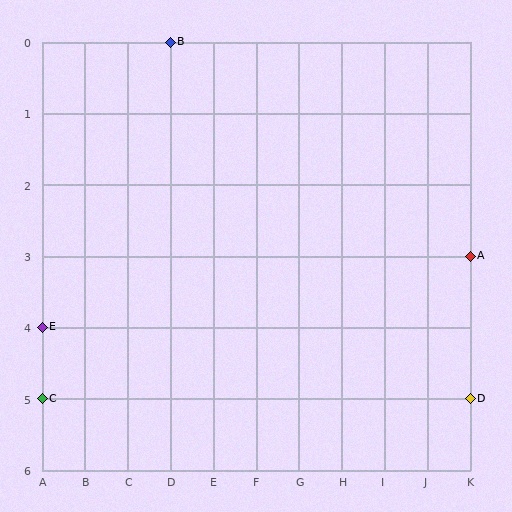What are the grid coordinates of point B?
Point B is at grid coordinates (D, 0).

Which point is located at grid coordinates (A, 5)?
Point C is at (A, 5).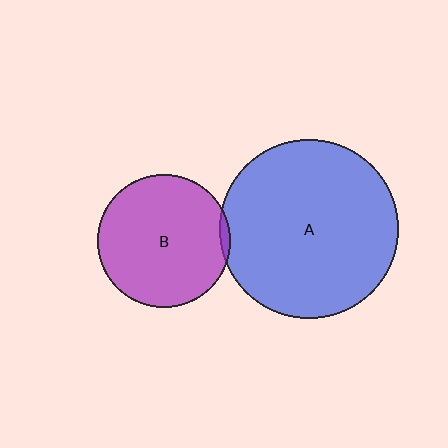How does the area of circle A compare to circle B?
Approximately 1.8 times.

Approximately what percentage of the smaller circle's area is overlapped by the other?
Approximately 5%.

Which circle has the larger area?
Circle A (blue).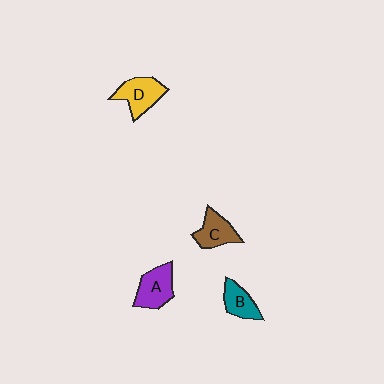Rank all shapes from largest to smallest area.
From largest to smallest: D (yellow), A (purple), C (brown), B (teal).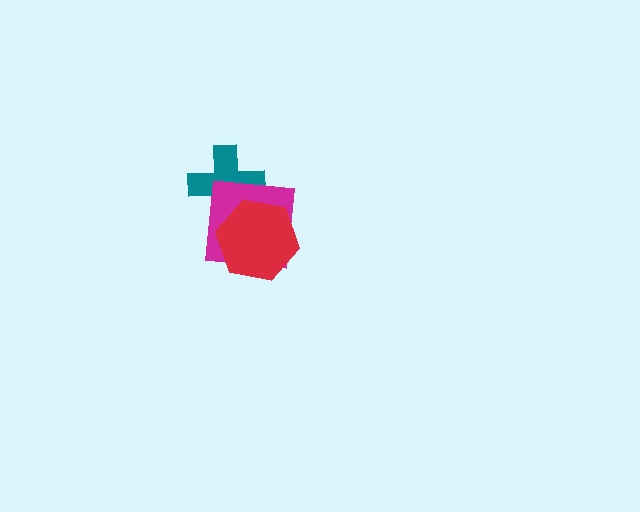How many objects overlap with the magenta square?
2 objects overlap with the magenta square.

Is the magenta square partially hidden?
Yes, it is partially covered by another shape.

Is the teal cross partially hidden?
Yes, it is partially covered by another shape.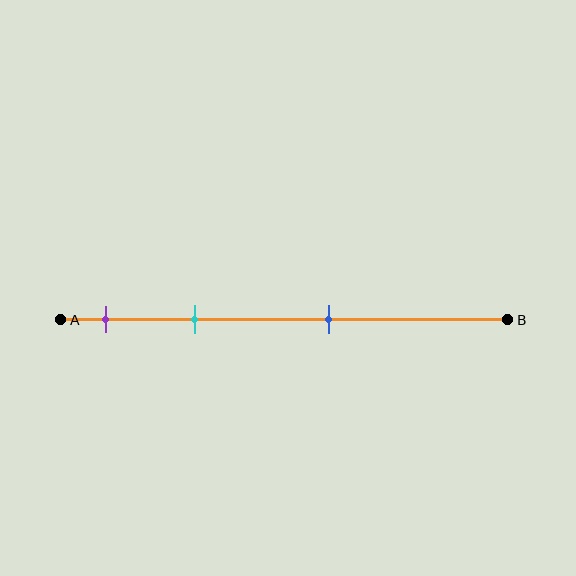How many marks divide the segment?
There are 3 marks dividing the segment.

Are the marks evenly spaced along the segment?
No, the marks are not evenly spaced.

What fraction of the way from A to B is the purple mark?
The purple mark is approximately 10% (0.1) of the way from A to B.